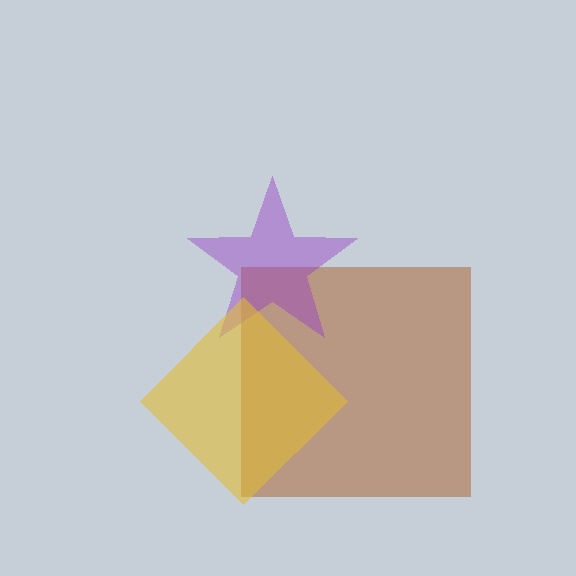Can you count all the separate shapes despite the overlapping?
Yes, there are 3 separate shapes.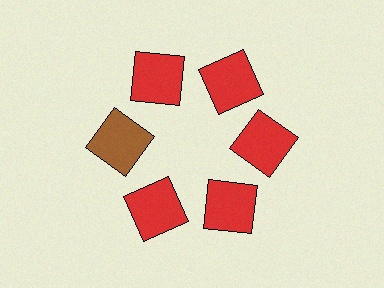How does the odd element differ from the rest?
It has a different color: brown instead of red.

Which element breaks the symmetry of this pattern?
The brown square at roughly the 9 o'clock position breaks the symmetry. All other shapes are red squares.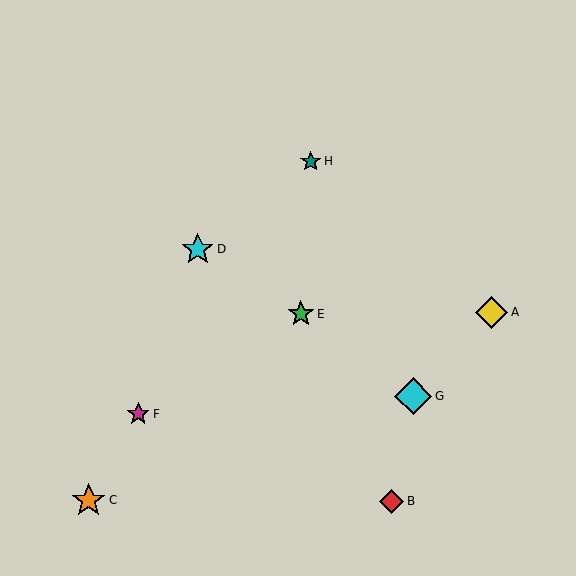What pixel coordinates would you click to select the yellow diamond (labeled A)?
Click at (492, 312) to select the yellow diamond A.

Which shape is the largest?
The cyan diamond (labeled G) is the largest.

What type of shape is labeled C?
Shape C is an orange star.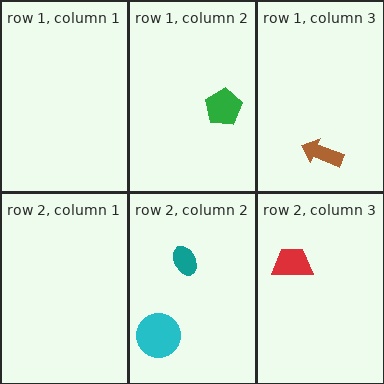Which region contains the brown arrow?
The row 1, column 3 region.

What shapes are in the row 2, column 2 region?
The cyan circle, the teal ellipse.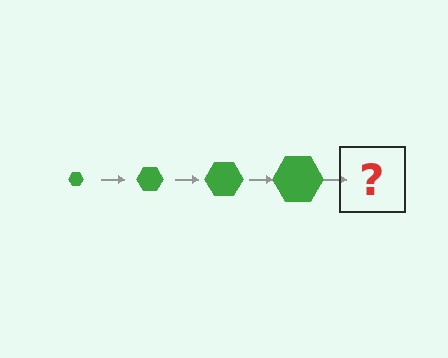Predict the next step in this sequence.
The next step is a green hexagon, larger than the previous one.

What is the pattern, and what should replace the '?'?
The pattern is that the hexagon gets progressively larger each step. The '?' should be a green hexagon, larger than the previous one.